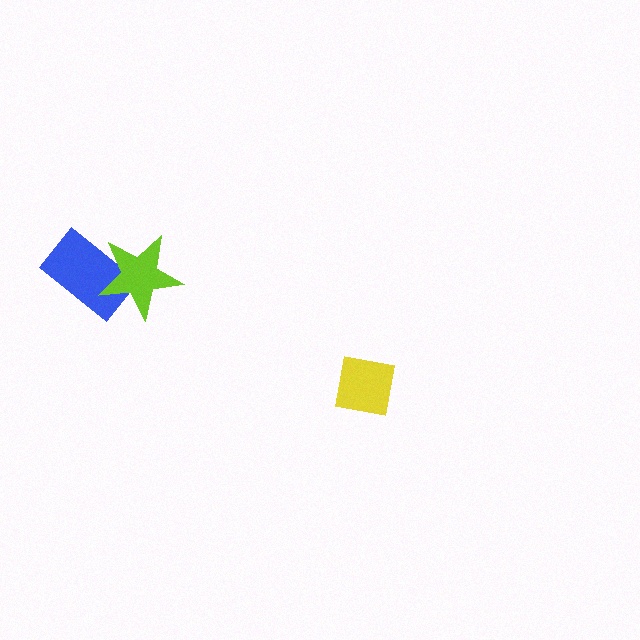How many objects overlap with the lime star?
1 object overlaps with the lime star.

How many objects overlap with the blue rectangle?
1 object overlaps with the blue rectangle.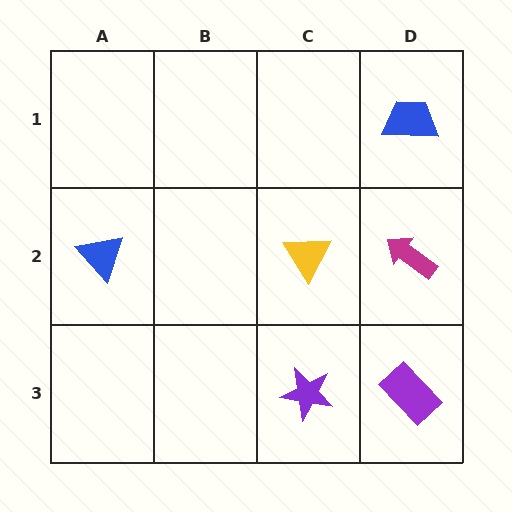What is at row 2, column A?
A blue triangle.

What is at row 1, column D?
A blue trapezoid.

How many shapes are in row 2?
3 shapes.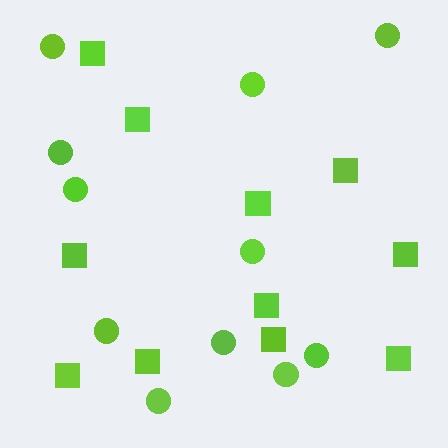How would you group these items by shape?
There are 2 groups: one group of circles (11) and one group of squares (11).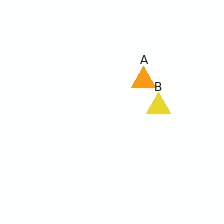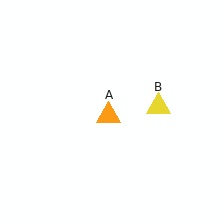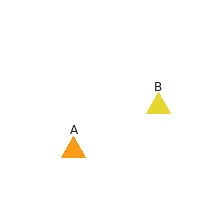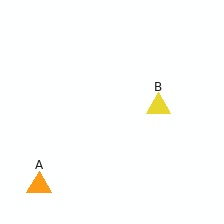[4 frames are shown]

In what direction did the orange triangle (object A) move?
The orange triangle (object A) moved down and to the left.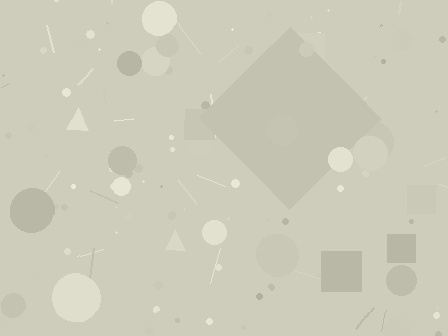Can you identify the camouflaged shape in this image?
The camouflaged shape is a diamond.